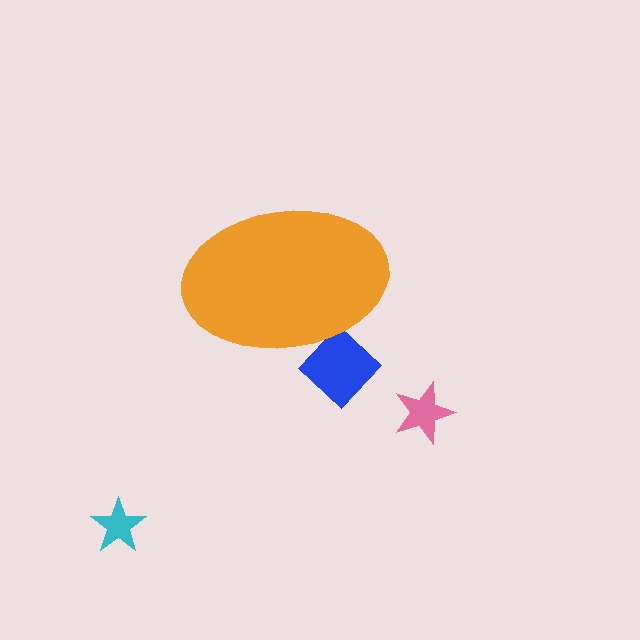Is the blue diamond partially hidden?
Yes, the blue diamond is partially hidden behind the orange ellipse.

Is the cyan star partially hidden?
No, the cyan star is fully visible.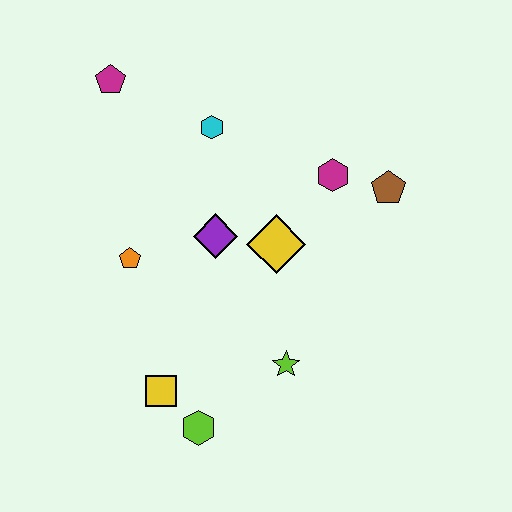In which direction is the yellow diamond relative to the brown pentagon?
The yellow diamond is to the left of the brown pentagon.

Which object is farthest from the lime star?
The magenta pentagon is farthest from the lime star.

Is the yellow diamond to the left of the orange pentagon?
No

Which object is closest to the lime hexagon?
The yellow square is closest to the lime hexagon.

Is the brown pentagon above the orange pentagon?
Yes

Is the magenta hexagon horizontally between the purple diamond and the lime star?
No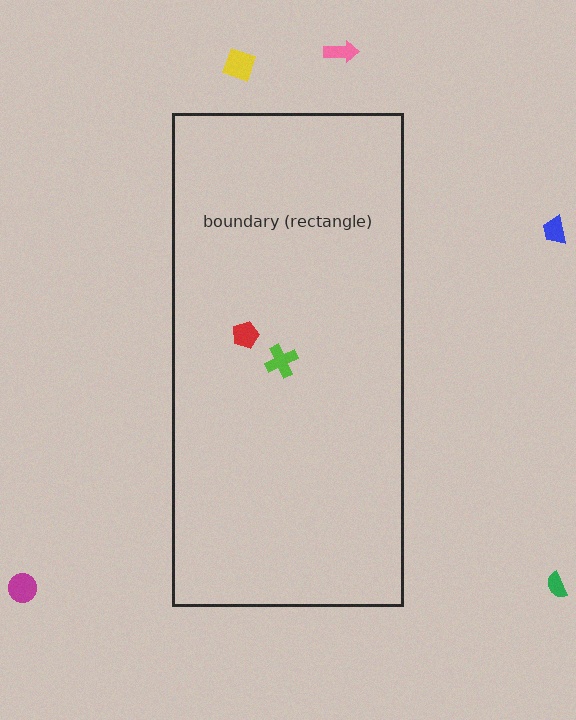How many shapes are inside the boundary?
2 inside, 5 outside.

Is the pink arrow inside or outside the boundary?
Outside.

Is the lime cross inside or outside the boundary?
Inside.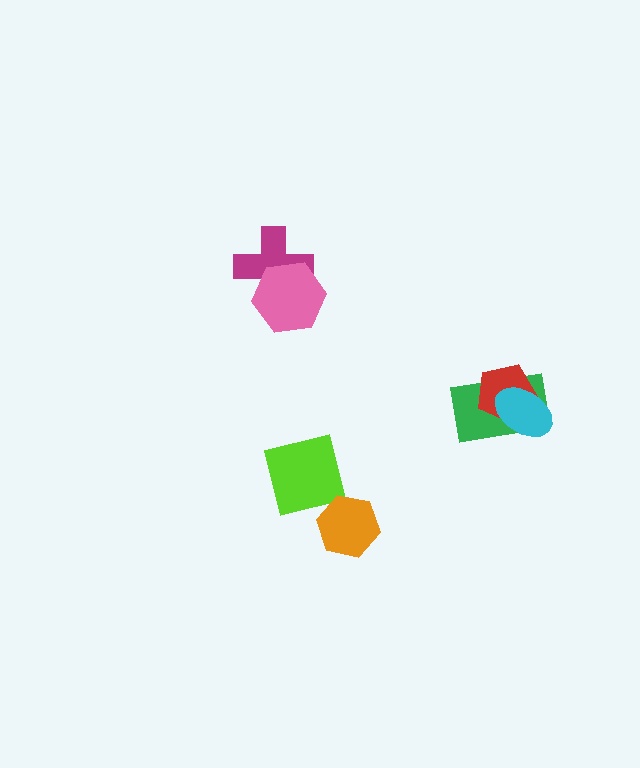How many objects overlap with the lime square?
1 object overlaps with the lime square.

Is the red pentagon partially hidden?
Yes, it is partially covered by another shape.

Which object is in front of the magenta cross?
The pink hexagon is in front of the magenta cross.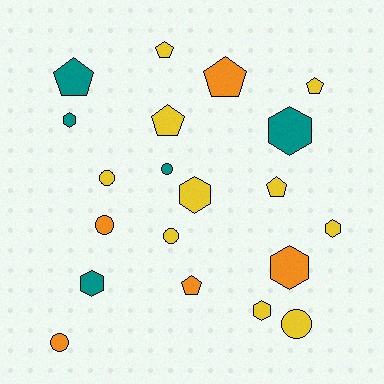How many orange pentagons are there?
There are 2 orange pentagons.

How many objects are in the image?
There are 20 objects.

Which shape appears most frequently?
Pentagon, with 7 objects.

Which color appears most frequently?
Yellow, with 10 objects.